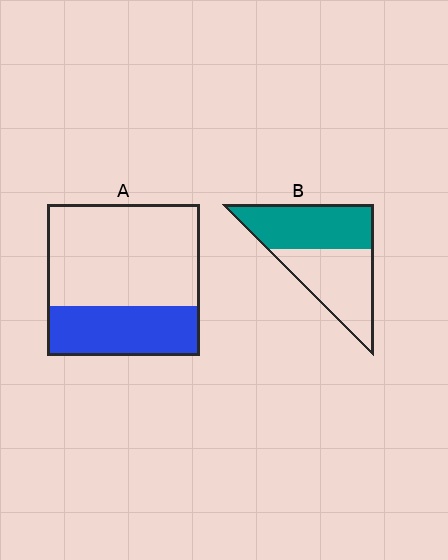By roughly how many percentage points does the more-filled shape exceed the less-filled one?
By roughly 15 percentage points (B over A).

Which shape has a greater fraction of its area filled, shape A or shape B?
Shape B.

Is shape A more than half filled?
No.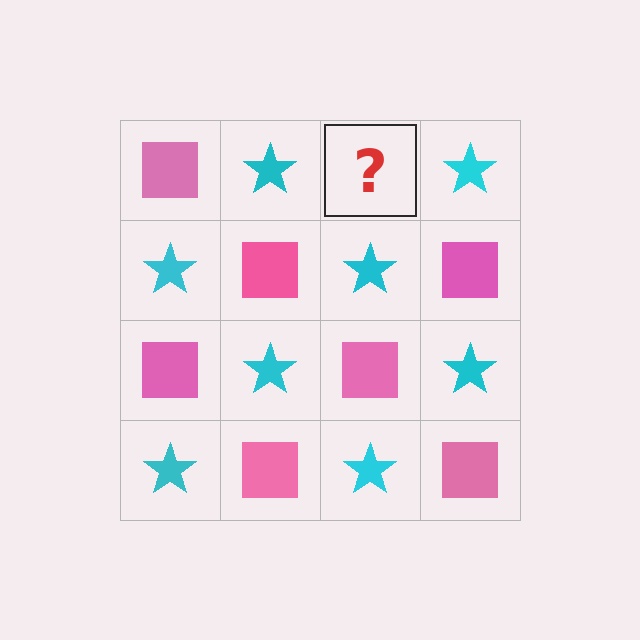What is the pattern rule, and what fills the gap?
The rule is that it alternates pink square and cyan star in a checkerboard pattern. The gap should be filled with a pink square.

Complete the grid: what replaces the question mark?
The question mark should be replaced with a pink square.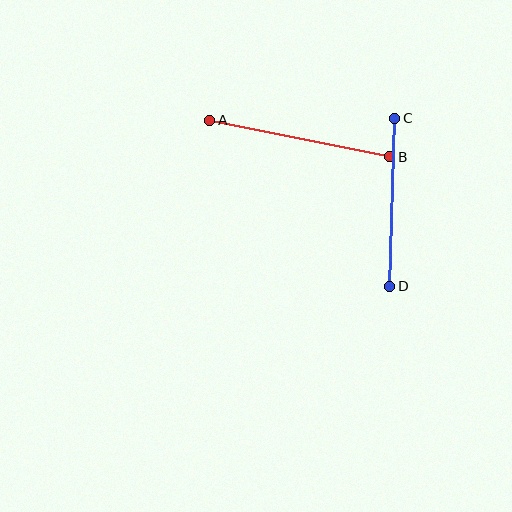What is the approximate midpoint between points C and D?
The midpoint is at approximately (392, 202) pixels.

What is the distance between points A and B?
The distance is approximately 184 pixels.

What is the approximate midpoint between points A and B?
The midpoint is at approximately (300, 138) pixels.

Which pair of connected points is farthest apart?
Points A and B are farthest apart.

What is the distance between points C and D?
The distance is approximately 168 pixels.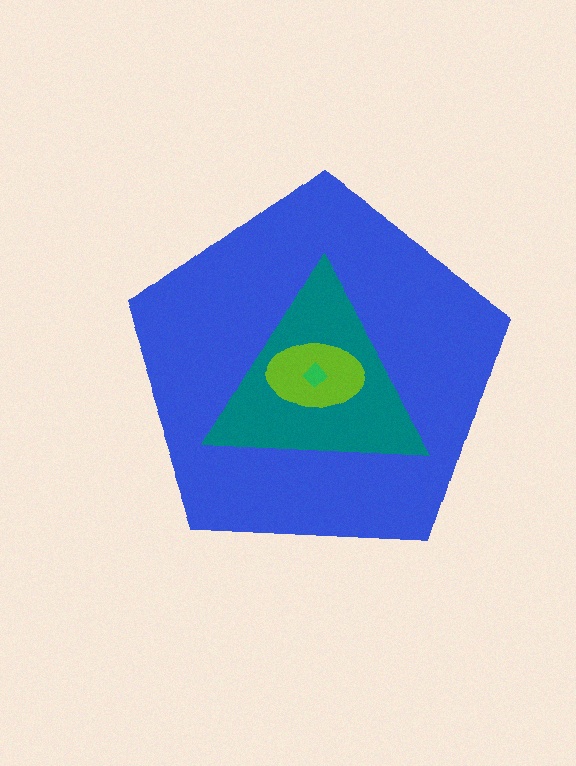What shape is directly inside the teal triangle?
The lime ellipse.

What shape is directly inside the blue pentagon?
The teal triangle.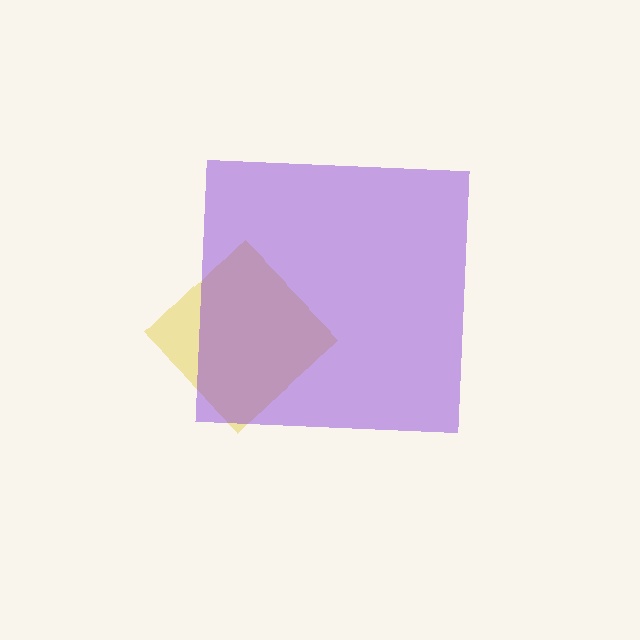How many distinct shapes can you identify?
There are 2 distinct shapes: a yellow diamond, a purple square.